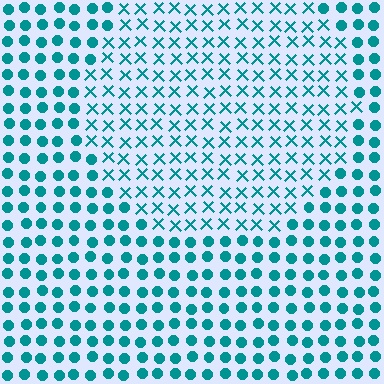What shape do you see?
I see a circle.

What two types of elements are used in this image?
The image uses X marks inside the circle region and circles outside it.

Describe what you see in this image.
The image is filled with small teal elements arranged in a uniform grid. A circle-shaped region contains X marks, while the surrounding area contains circles. The boundary is defined purely by the change in element shape.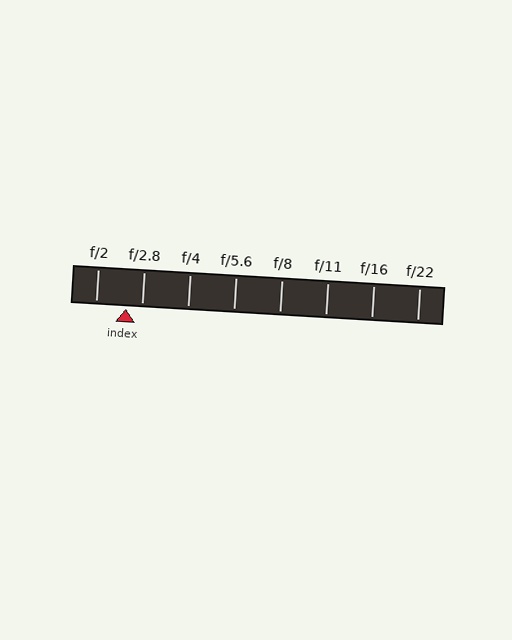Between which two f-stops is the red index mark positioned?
The index mark is between f/2 and f/2.8.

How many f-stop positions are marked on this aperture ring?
There are 8 f-stop positions marked.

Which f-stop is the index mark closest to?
The index mark is closest to f/2.8.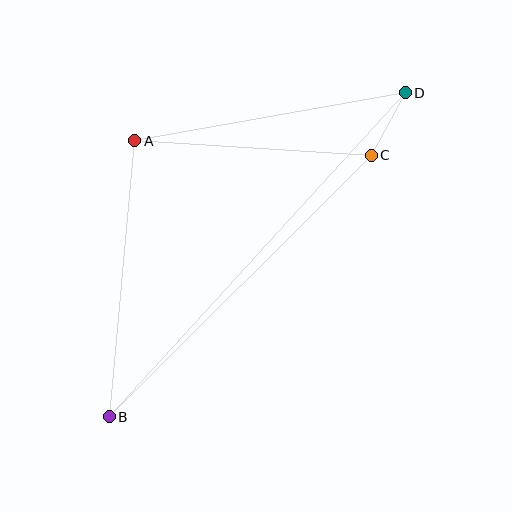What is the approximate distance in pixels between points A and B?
The distance between A and B is approximately 278 pixels.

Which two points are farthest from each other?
Points B and D are farthest from each other.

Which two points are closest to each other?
Points C and D are closest to each other.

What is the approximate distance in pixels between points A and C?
The distance between A and C is approximately 237 pixels.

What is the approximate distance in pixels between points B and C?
The distance between B and C is approximately 370 pixels.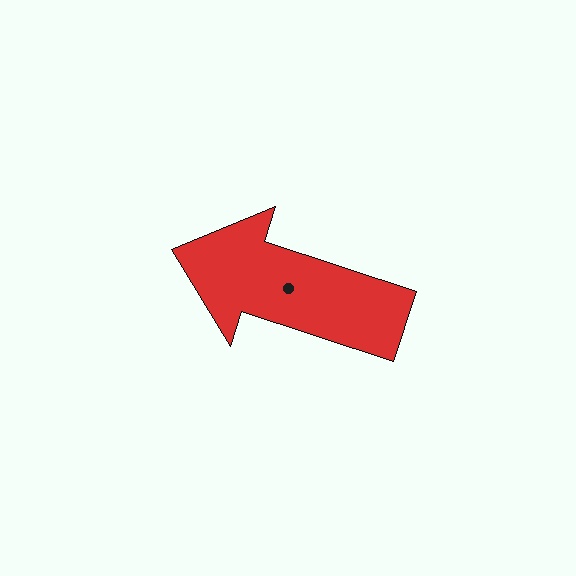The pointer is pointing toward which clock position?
Roughly 10 o'clock.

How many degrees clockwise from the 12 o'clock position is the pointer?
Approximately 288 degrees.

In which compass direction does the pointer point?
West.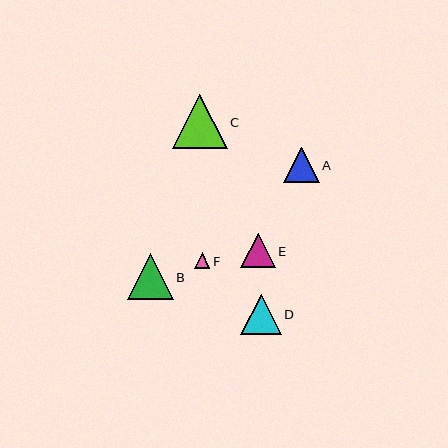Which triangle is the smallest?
Triangle F is the smallest with a size of approximately 15 pixels.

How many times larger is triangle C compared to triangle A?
Triangle C is approximately 1.6 times the size of triangle A.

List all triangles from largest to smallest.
From largest to smallest: C, B, D, A, E, F.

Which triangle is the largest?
Triangle C is the largest with a size of approximately 55 pixels.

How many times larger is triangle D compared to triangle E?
Triangle D is approximately 1.2 times the size of triangle E.